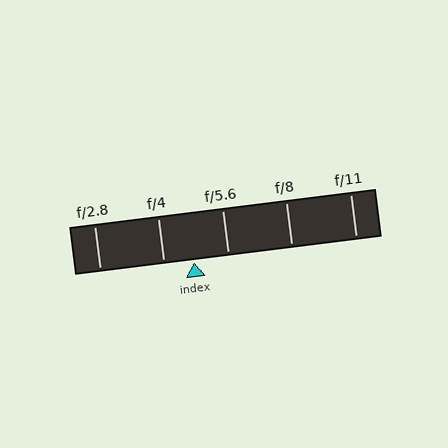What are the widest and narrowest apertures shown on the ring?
The widest aperture shown is f/2.8 and the narrowest is f/11.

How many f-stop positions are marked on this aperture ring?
There are 5 f-stop positions marked.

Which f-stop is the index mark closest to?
The index mark is closest to f/4.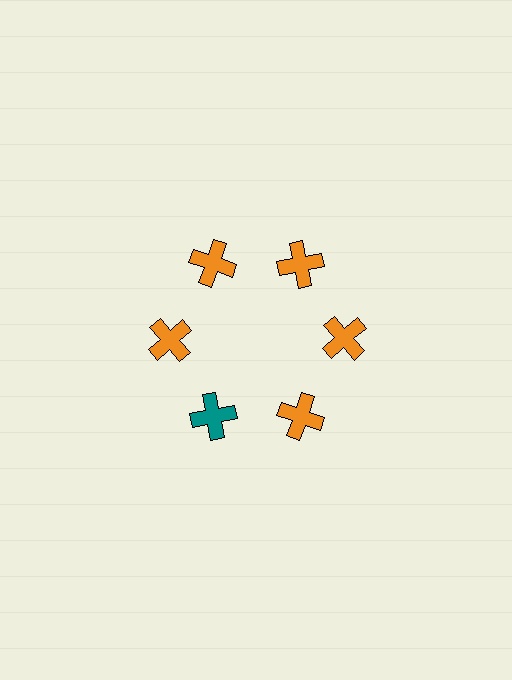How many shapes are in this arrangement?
There are 6 shapes arranged in a ring pattern.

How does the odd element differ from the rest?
It has a different color: teal instead of orange.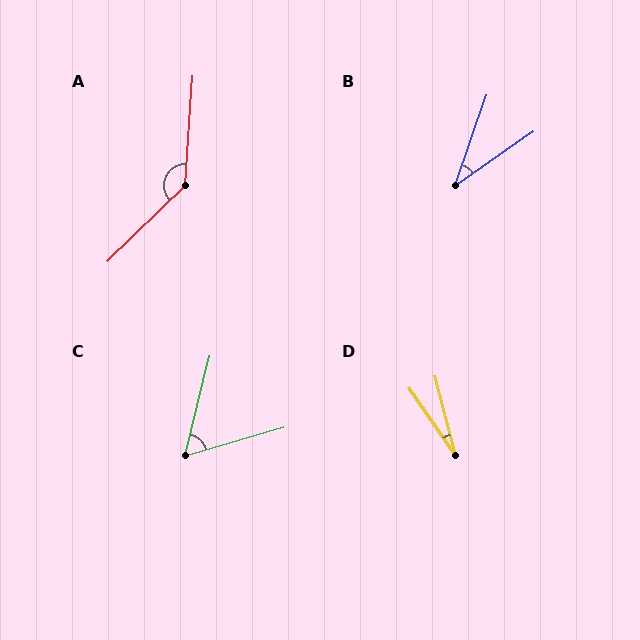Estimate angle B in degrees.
Approximately 36 degrees.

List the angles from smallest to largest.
D (20°), B (36°), C (60°), A (138°).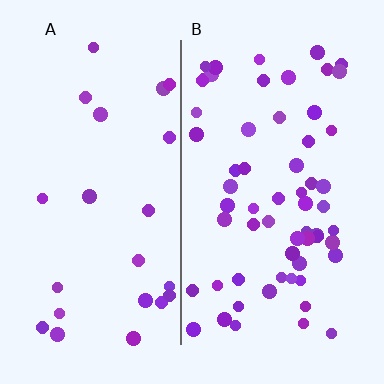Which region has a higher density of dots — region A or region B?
B (the right).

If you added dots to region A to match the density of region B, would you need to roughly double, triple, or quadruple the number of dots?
Approximately triple.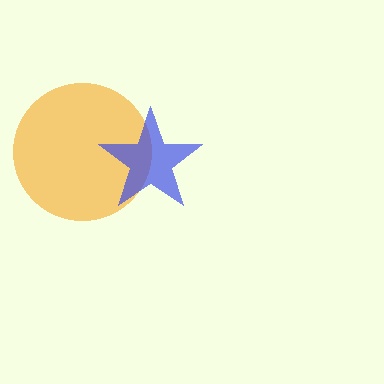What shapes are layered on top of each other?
The layered shapes are: an orange circle, a blue star.